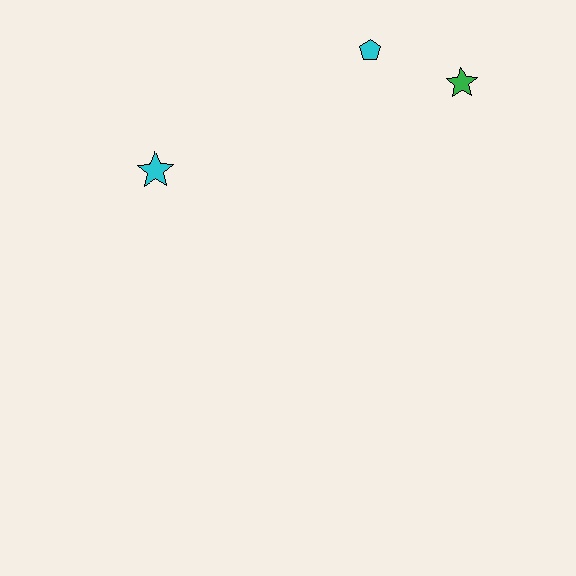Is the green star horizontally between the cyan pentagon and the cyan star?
No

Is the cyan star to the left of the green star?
Yes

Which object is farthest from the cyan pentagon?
The cyan star is farthest from the cyan pentagon.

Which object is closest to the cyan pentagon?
The green star is closest to the cyan pentagon.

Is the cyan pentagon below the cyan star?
No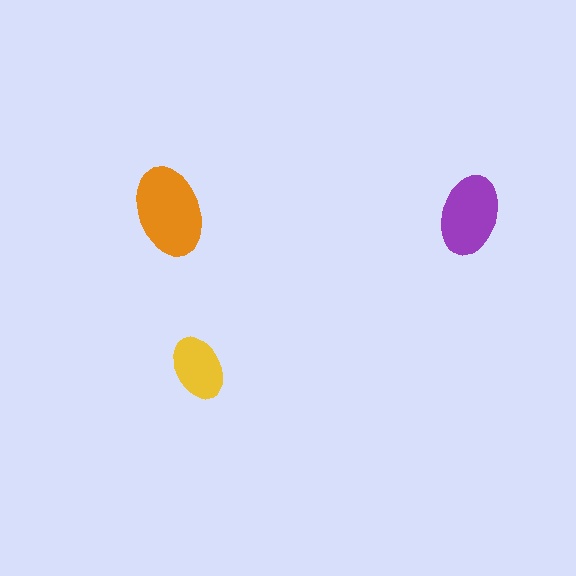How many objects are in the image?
There are 3 objects in the image.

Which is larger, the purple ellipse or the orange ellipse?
The orange one.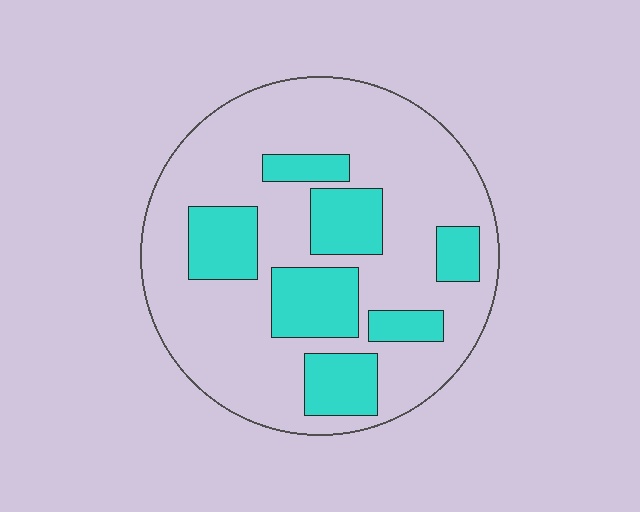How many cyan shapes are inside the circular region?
7.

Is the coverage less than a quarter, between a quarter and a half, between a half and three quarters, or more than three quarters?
Between a quarter and a half.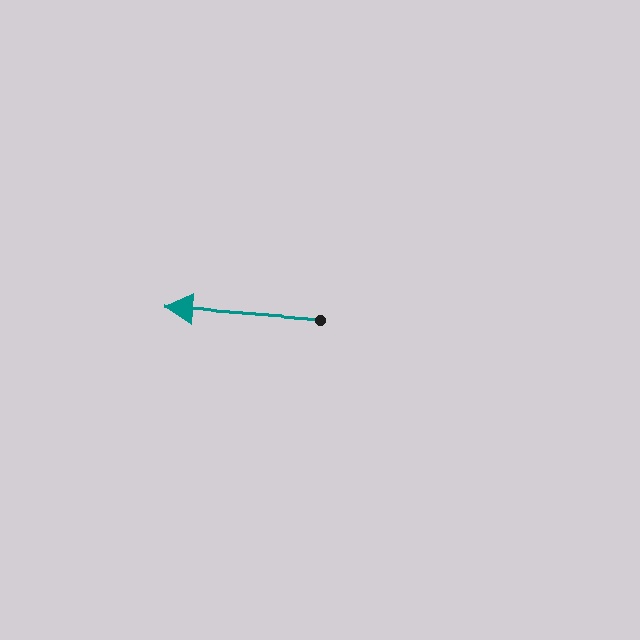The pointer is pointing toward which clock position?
Roughly 9 o'clock.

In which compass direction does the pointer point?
West.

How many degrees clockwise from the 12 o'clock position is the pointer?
Approximately 274 degrees.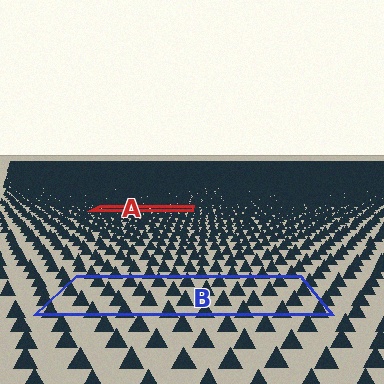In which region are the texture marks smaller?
The texture marks are smaller in region A, because it is farther away.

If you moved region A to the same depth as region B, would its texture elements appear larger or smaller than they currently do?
They would appear larger. At a closer depth, the same texture elements are projected at a bigger on-screen size.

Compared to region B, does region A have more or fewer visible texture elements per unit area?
Region A has more texture elements per unit area — they are packed more densely because it is farther away.